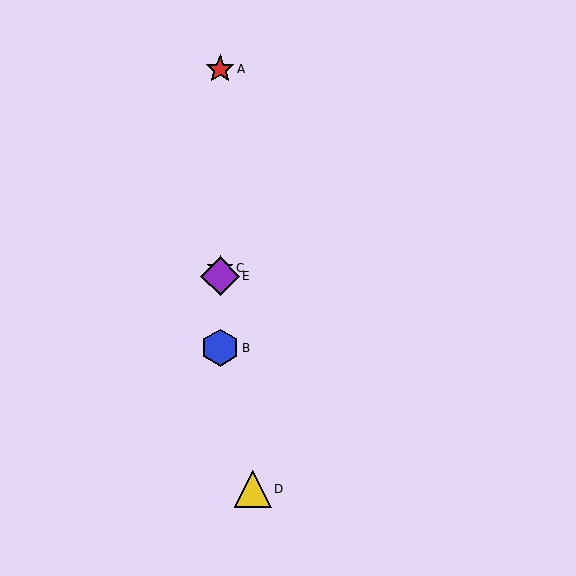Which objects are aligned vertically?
Objects A, B, C, E are aligned vertically.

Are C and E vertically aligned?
Yes, both are at x≈220.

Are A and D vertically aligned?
No, A is at x≈220 and D is at x≈253.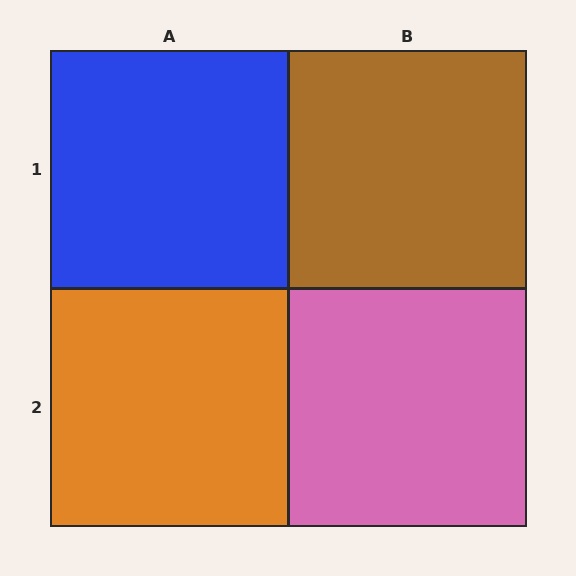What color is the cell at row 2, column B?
Pink.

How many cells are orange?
1 cell is orange.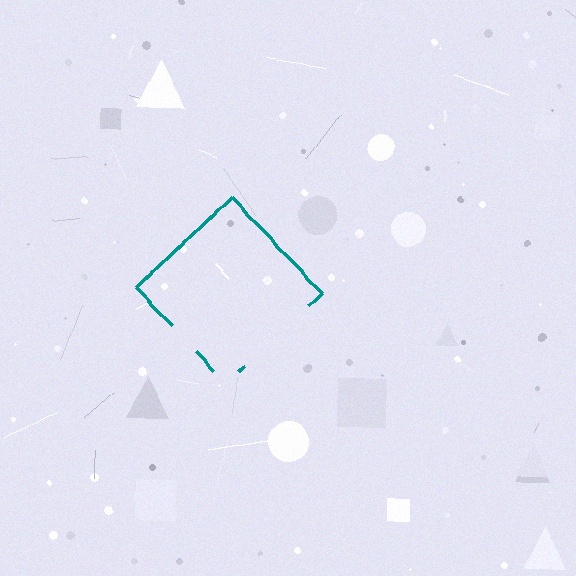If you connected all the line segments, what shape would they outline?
They would outline a diamond.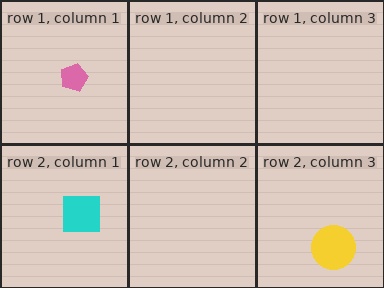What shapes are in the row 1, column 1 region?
The pink pentagon.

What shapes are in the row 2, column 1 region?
The cyan square.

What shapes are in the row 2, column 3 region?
The yellow circle.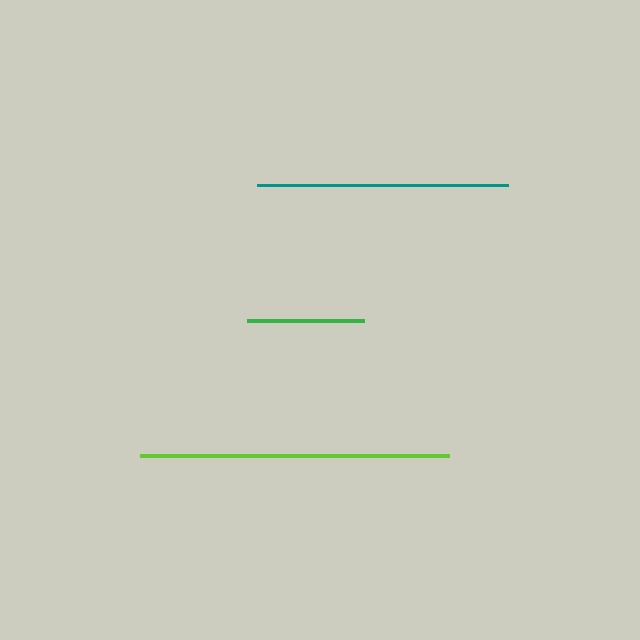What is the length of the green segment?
The green segment is approximately 117 pixels long.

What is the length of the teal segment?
The teal segment is approximately 251 pixels long.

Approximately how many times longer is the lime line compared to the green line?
The lime line is approximately 2.6 times the length of the green line.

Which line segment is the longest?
The lime line is the longest at approximately 309 pixels.